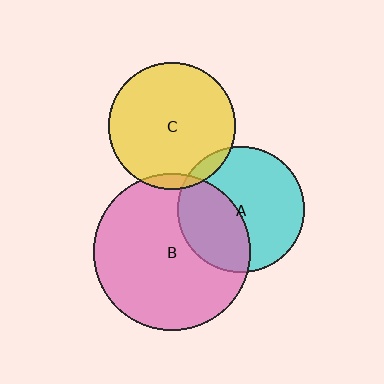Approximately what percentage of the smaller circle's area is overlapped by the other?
Approximately 40%.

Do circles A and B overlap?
Yes.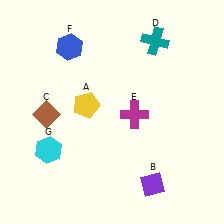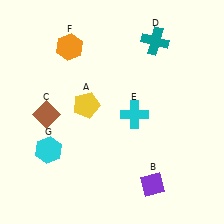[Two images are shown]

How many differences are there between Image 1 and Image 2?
There are 2 differences between the two images.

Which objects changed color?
E changed from magenta to cyan. F changed from blue to orange.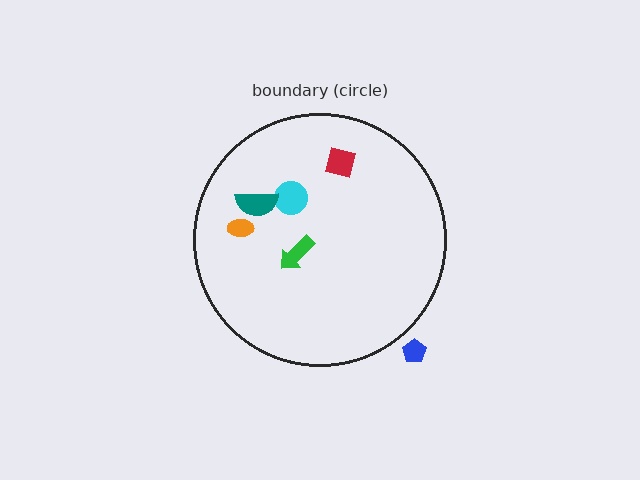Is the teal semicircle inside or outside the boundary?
Inside.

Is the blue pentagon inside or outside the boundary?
Outside.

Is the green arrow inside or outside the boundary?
Inside.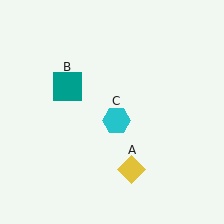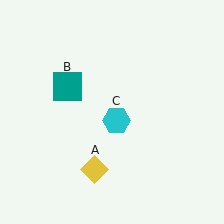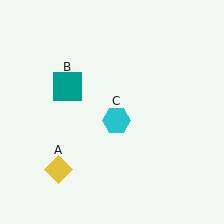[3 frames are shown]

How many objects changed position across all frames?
1 object changed position: yellow diamond (object A).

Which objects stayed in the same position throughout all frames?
Teal square (object B) and cyan hexagon (object C) remained stationary.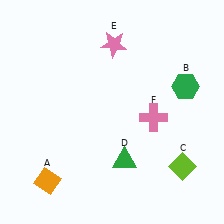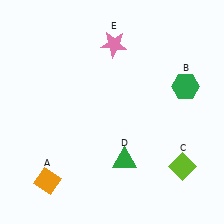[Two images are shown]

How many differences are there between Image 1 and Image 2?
There is 1 difference between the two images.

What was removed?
The pink cross (F) was removed in Image 2.